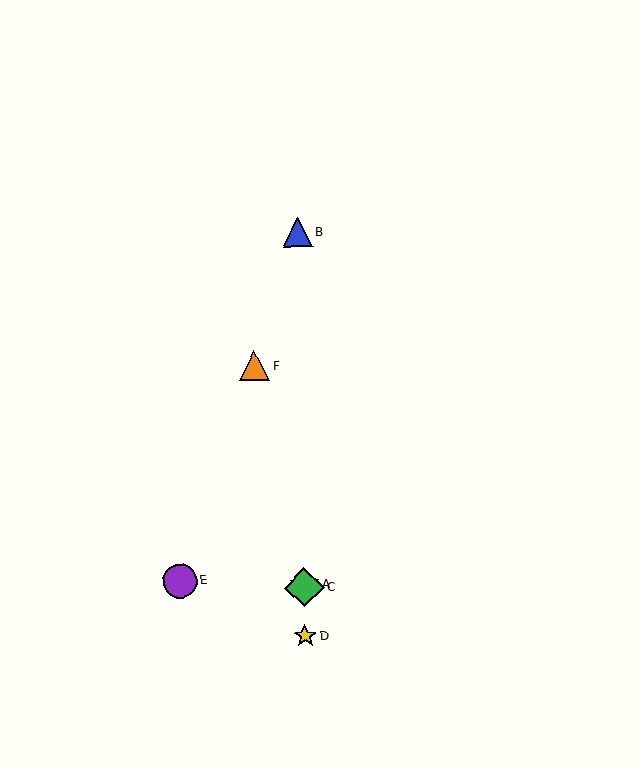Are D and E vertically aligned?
No, D is at x≈305 and E is at x≈180.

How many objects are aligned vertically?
4 objects (A, B, C, D) are aligned vertically.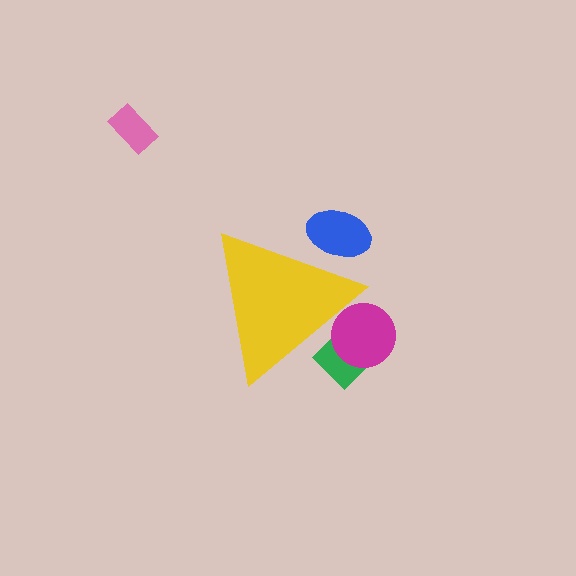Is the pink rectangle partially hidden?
No, the pink rectangle is fully visible.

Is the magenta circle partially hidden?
Yes, the magenta circle is partially hidden behind the yellow triangle.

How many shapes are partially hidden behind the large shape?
3 shapes are partially hidden.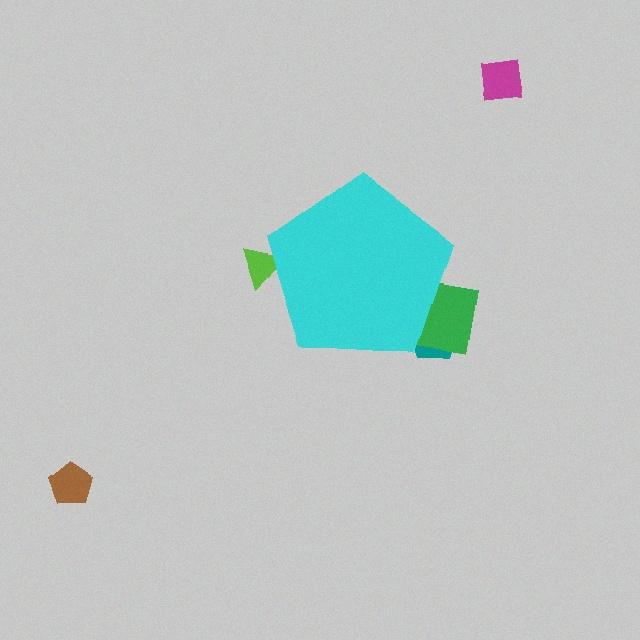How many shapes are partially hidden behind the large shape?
3 shapes are partially hidden.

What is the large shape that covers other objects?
A cyan pentagon.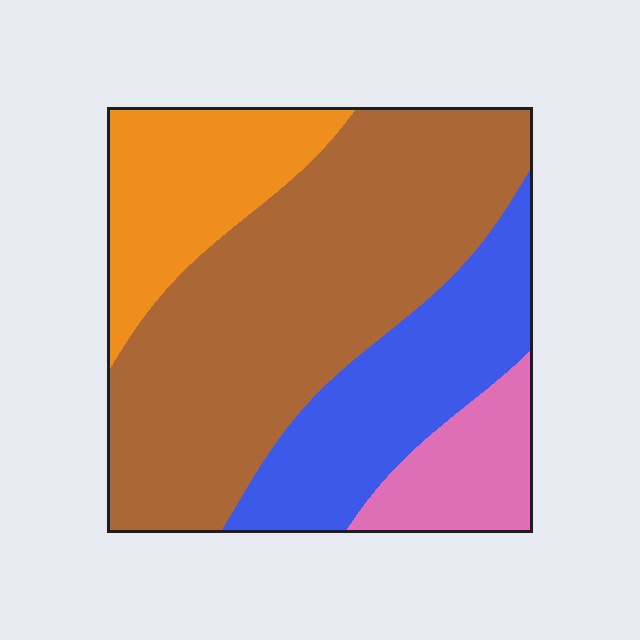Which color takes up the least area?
Pink, at roughly 10%.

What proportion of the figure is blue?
Blue covers about 20% of the figure.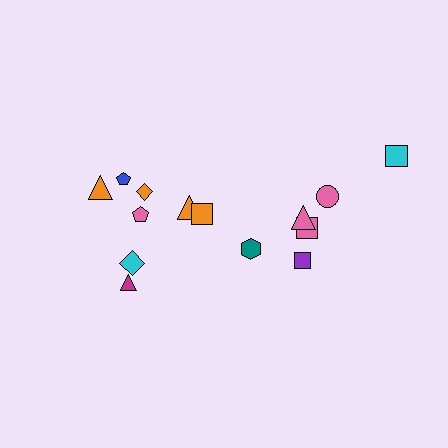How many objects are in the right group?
There are 6 objects.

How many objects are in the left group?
There are 8 objects.